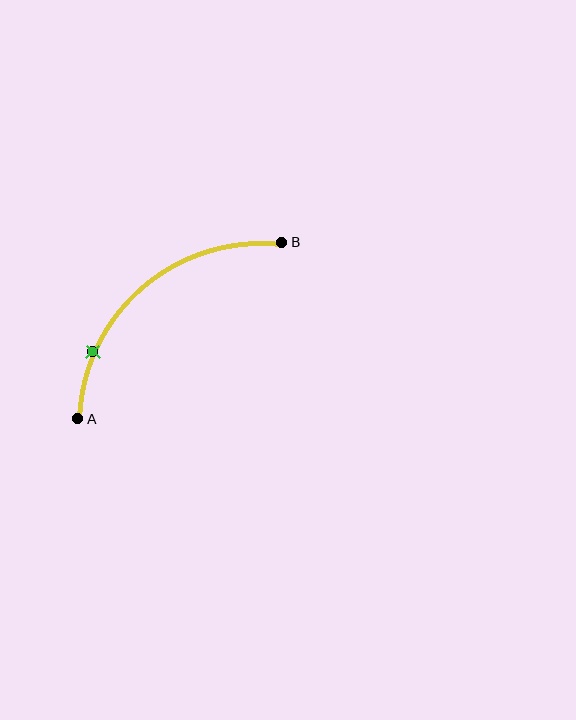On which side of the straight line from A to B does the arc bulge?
The arc bulges above and to the left of the straight line connecting A and B.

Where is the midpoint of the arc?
The arc midpoint is the point on the curve farthest from the straight line joining A and B. It sits above and to the left of that line.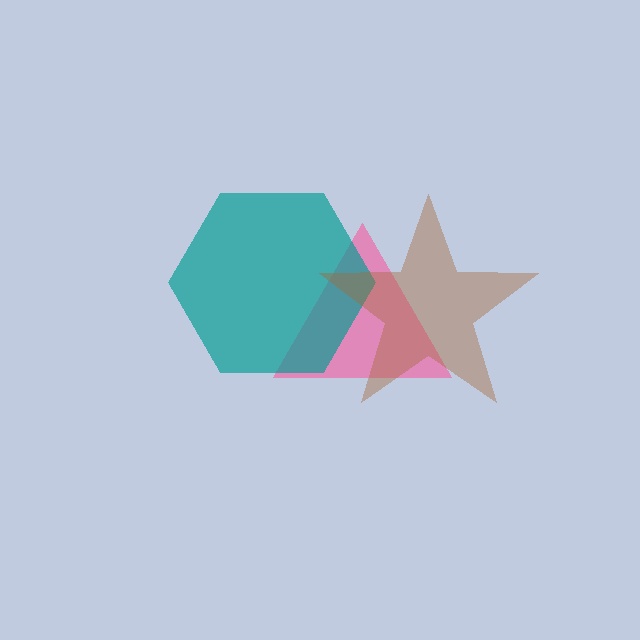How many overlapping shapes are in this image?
There are 3 overlapping shapes in the image.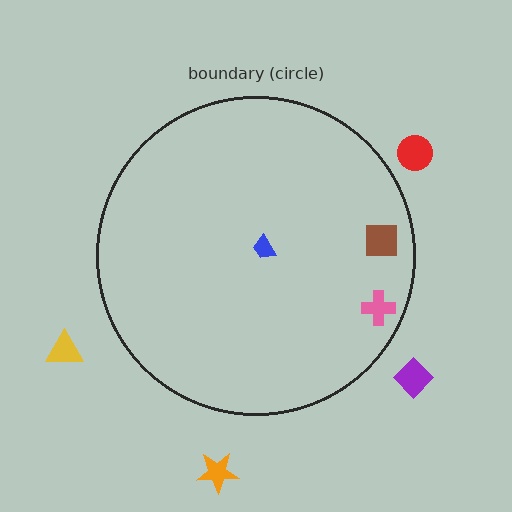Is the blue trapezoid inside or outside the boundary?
Inside.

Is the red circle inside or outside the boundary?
Outside.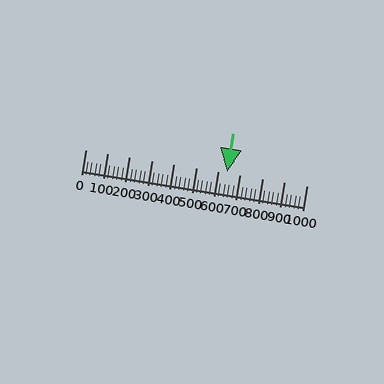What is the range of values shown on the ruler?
The ruler shows values from 0 to 1000.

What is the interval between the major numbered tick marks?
The major tick marks are spaced 100 units apart.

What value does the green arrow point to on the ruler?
The green arrow points to approximately 640.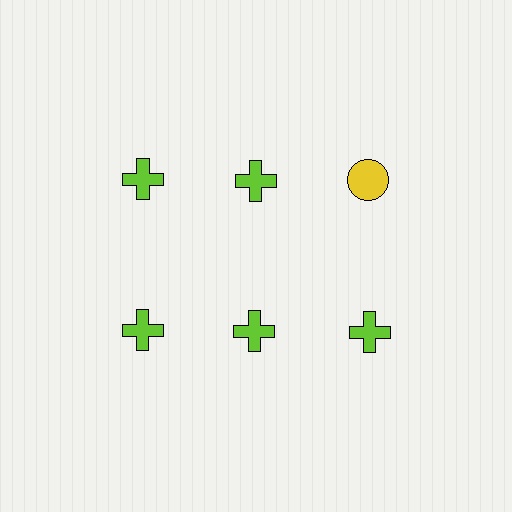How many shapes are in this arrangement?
There are 6 shapes arranged in a grid pattern.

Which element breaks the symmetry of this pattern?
The yellow circle in the top row, center column breaks the symmetry. All other shapes are lime crosses.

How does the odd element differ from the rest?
It differs in both color (yellow instead of lime) and shape (circle instead of cross).